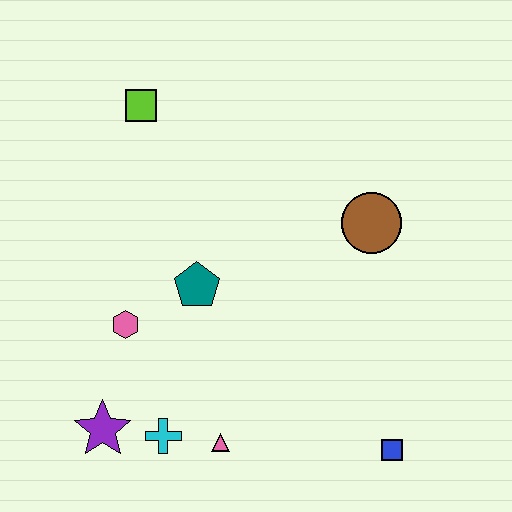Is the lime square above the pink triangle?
Yes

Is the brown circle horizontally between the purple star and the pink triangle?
No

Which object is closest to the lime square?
The teal pentagon is closest to the lime square.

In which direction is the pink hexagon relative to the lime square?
The pink hexagon is below the lime square.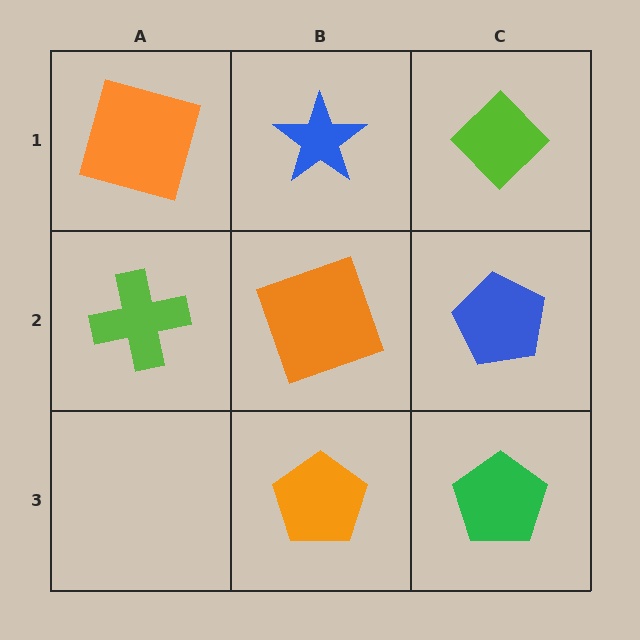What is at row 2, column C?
A blue pentagon.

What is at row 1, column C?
A lime diamond.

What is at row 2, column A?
A lime cross.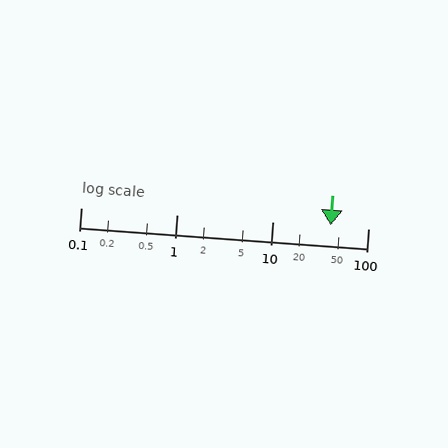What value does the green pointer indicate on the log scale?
The pointer indicates approximately 41.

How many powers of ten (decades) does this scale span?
The scale spans 3 decades, from 0.1 to 100.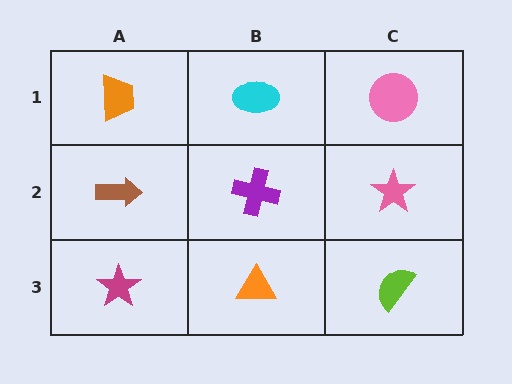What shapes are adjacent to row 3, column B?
A purple cross (row 2, column B), a magenta star (row 3, column A), a lime semicircle (row 3, column C).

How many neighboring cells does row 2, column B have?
4.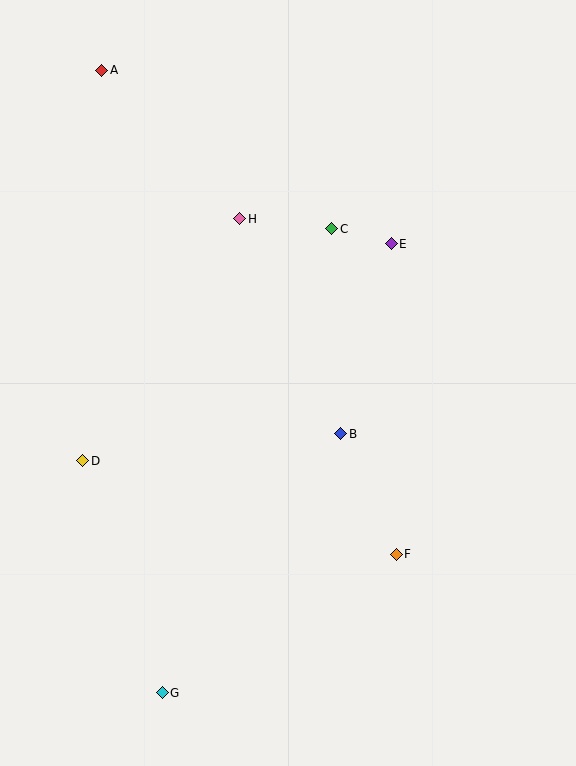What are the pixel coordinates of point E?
Point E is at (391, 244).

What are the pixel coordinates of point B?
Point B is at (341, 434).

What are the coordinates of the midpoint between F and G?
The midpoint between F and G is at (279, 624).